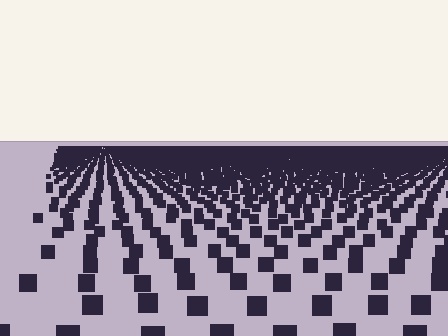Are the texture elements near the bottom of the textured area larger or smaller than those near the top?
Larger. Near the bottom, elements are closer to the viewer and appear at a bigger on-screen size.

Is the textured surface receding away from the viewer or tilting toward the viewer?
The surface is receding away from the viewer. Texture elements get smaller and denser toward the top.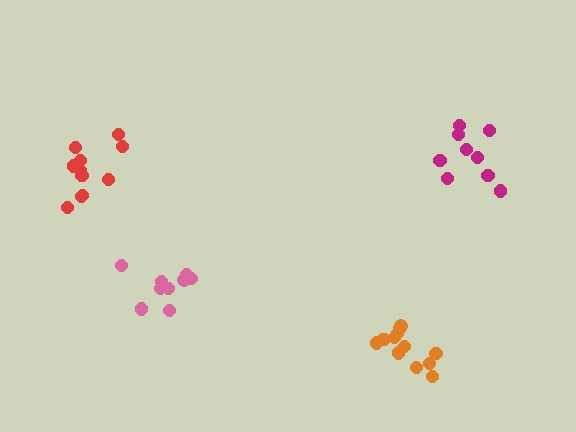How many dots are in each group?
Group 1: 9 dots, Group 2: 11 dots, Group 3: 13 dots, Group 4: 9 dots (42 total).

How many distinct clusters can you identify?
There are 4 distinct clusters.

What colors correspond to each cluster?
The clusters are colored: magenta, red, orange, pink.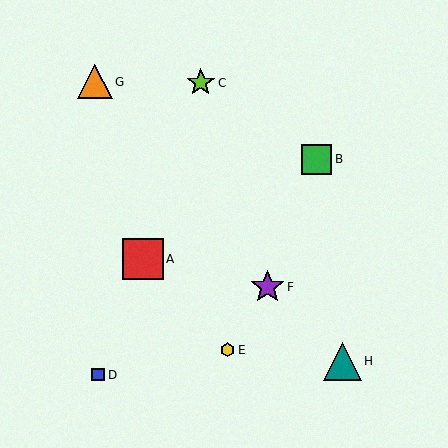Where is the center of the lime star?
The center of the lime star is at (201, 83).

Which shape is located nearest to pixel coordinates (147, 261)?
The red square (labeled A) at (143, 259) is nearest to that location.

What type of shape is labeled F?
Shape F is a purple star.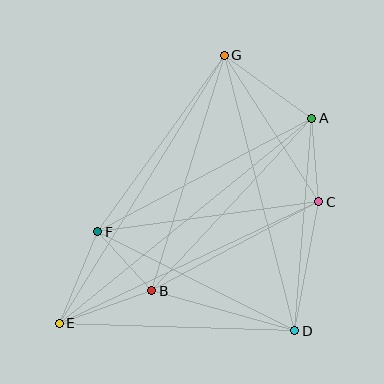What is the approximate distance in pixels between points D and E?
The distance between D and E is approximately 235 pixels.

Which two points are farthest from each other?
Points A and E are farthest from each other.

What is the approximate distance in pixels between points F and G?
The distance between F and G is approximately 217 pixels.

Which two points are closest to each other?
Points B and F are closest to each other.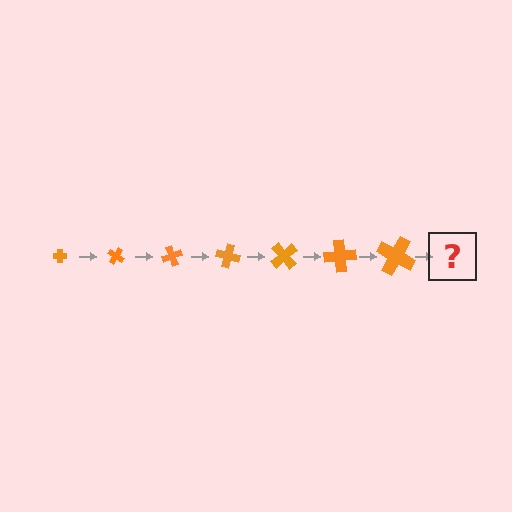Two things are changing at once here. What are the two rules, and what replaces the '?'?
The two rules are that the cross grows larger each step and it rotates 35 degrees each step. The '?' should be a cross, larger than the previous one and rotated 245 degrees from the start.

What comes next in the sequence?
The next element should be a cross, larger than the previous one and rotated 245 degrees from the start.